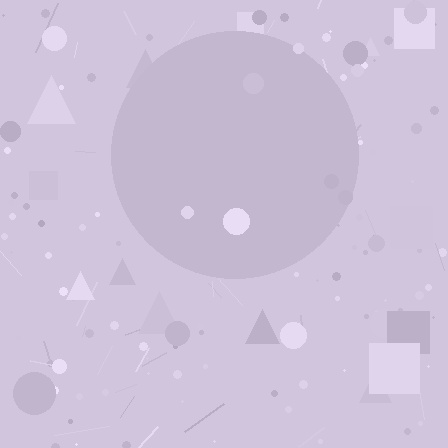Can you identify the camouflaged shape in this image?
The camouflaged shape is a circle.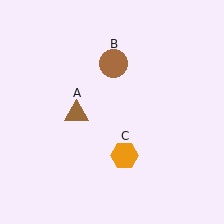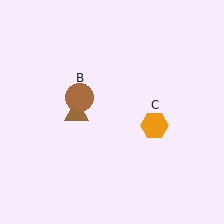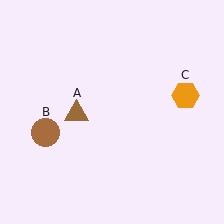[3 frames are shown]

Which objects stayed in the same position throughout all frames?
Brown triangle (object A) remained stationary.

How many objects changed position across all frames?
2 objects changed position: brown circle (object B), orange hexagon (object C).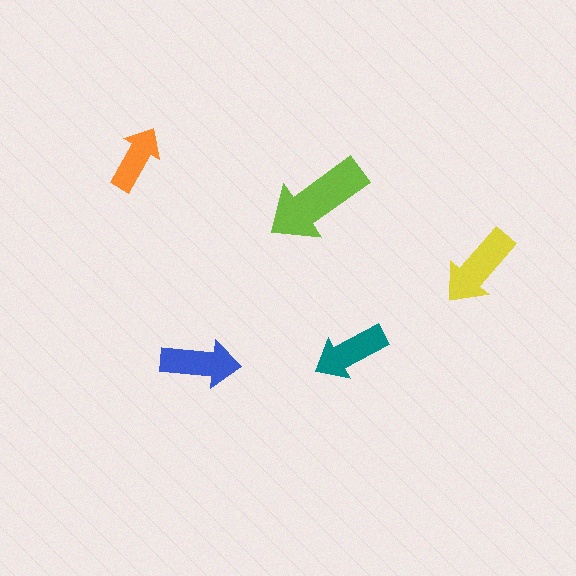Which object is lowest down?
The blue arrow is bottommost.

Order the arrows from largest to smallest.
the lime one, the yellow one, the blue one, the teal one, the orange one.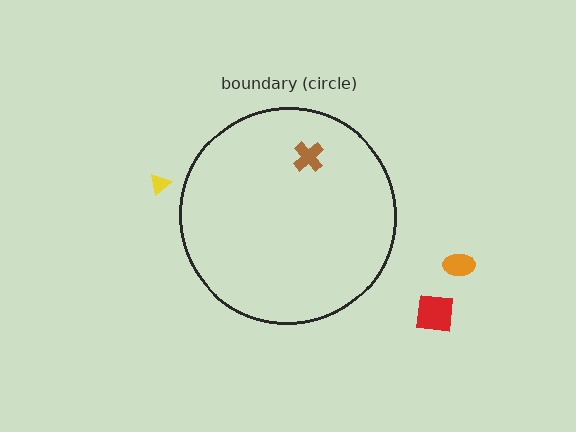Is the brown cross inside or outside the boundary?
Inside.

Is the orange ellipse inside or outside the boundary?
Outside.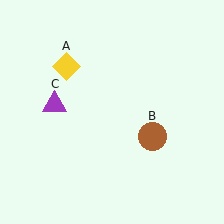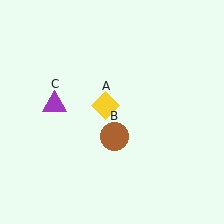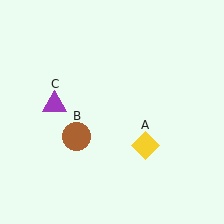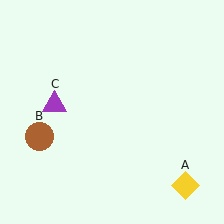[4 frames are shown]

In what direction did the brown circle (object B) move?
The brown circle (object B) moved left.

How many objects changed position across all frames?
2 objects changed position: yellow diamond (object A), brown circle (object B).